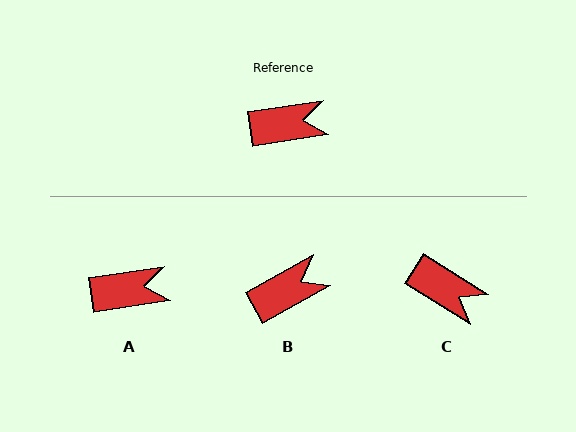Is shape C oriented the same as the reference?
No, it is off by about 41 degrees.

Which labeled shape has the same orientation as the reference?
A.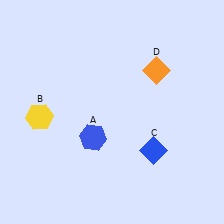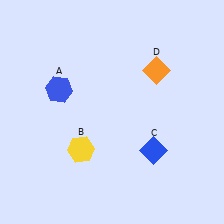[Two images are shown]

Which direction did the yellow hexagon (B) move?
The yellow hexagon (B) moved right.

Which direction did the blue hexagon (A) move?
The blue hexagon (A) moved up.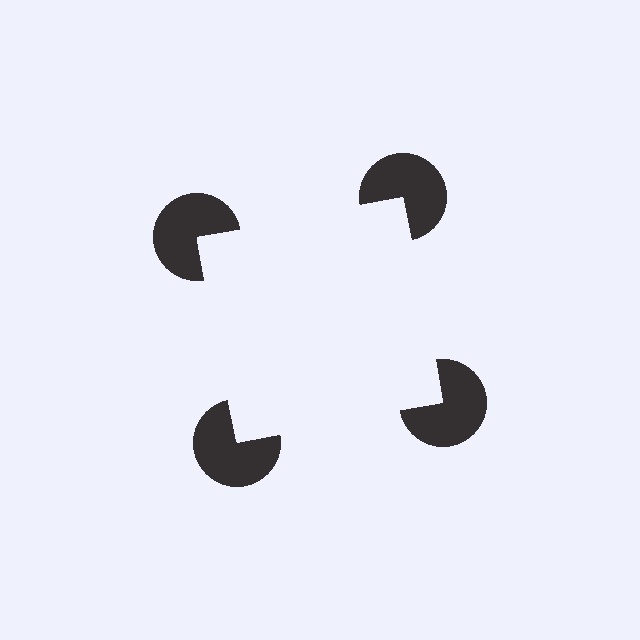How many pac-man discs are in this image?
There are 4 — one at each vertex of the illusory square.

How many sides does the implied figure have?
4 sides.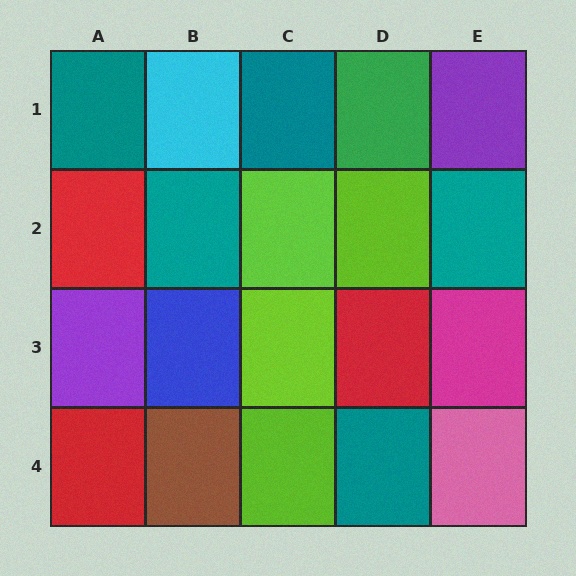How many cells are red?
3 cells are red.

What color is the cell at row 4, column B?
Brown.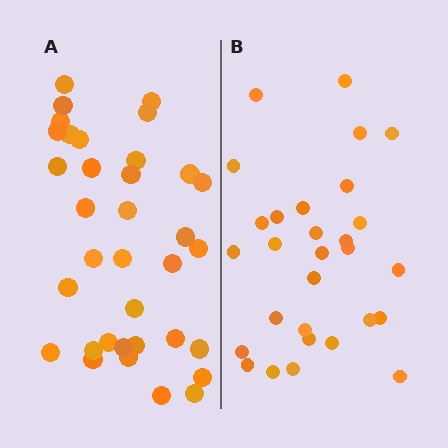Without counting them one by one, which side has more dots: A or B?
Region A (the left region) has more dots.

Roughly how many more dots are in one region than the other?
Region A has about 6 more dots than region B.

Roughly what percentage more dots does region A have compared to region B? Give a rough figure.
About 20% more.